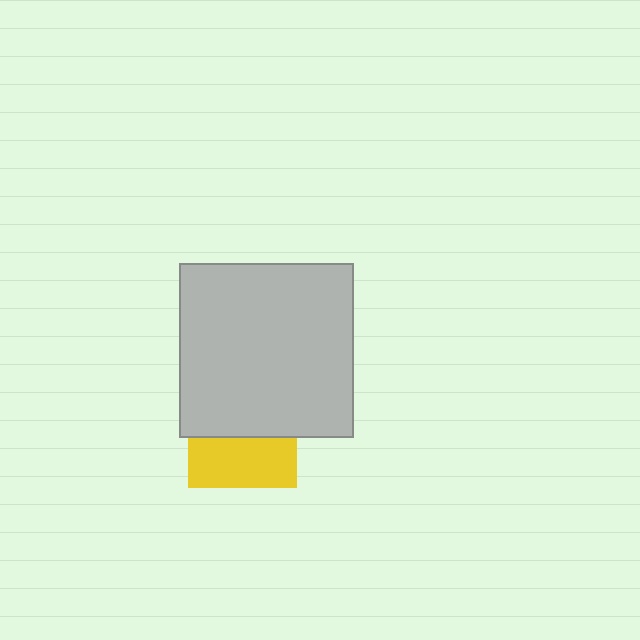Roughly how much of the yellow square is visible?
About half of it is visible (roughly 45%).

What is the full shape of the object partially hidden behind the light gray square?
The partially hidden object is a yellow square.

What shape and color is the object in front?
The object in front is a light gray square.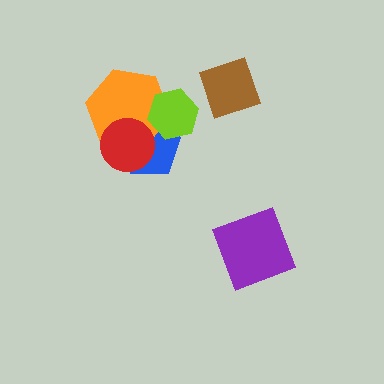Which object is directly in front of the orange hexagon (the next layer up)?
The lime hexagon is directly in front of the orange hexagon.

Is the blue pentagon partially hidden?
Yes, it is partially covered by another shape.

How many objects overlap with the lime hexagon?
2 objects overlap with the lime hexagon.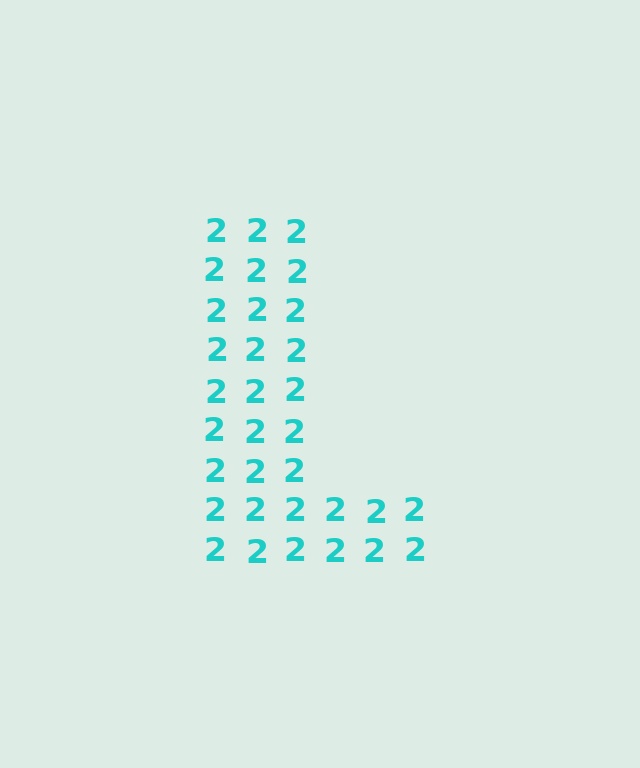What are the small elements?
The small elements are digit 2's.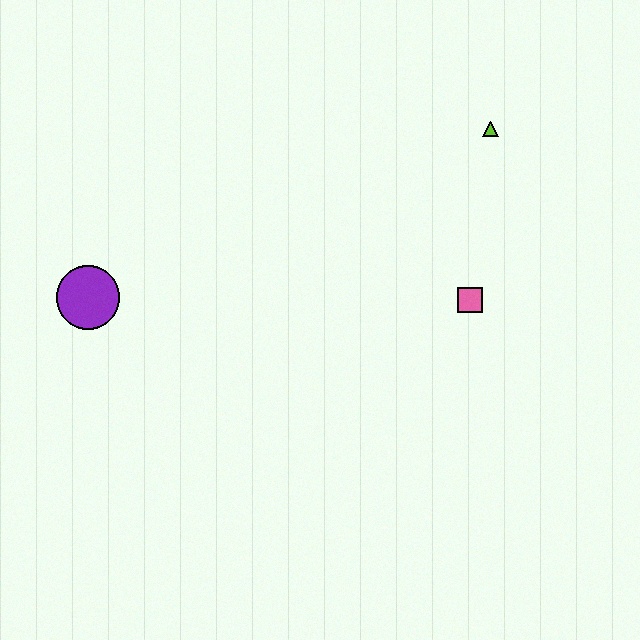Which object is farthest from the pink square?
The purple circle is farthest from the pink square.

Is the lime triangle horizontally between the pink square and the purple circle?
No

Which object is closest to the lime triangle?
The pink square is closest to the lime triangle.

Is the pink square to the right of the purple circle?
Yes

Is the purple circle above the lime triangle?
No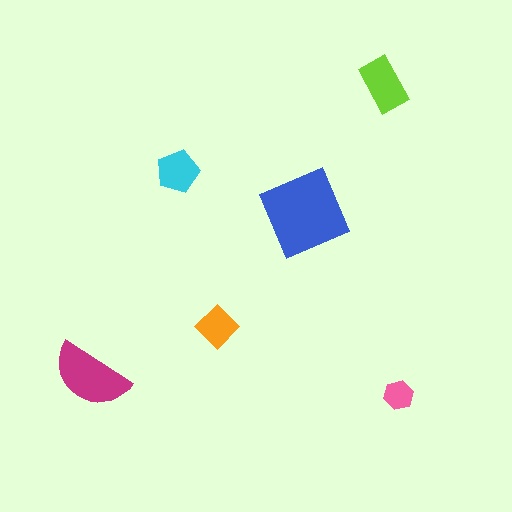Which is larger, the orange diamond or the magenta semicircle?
The magenta semicircle.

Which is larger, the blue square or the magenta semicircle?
The blue square.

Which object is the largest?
The blue square.